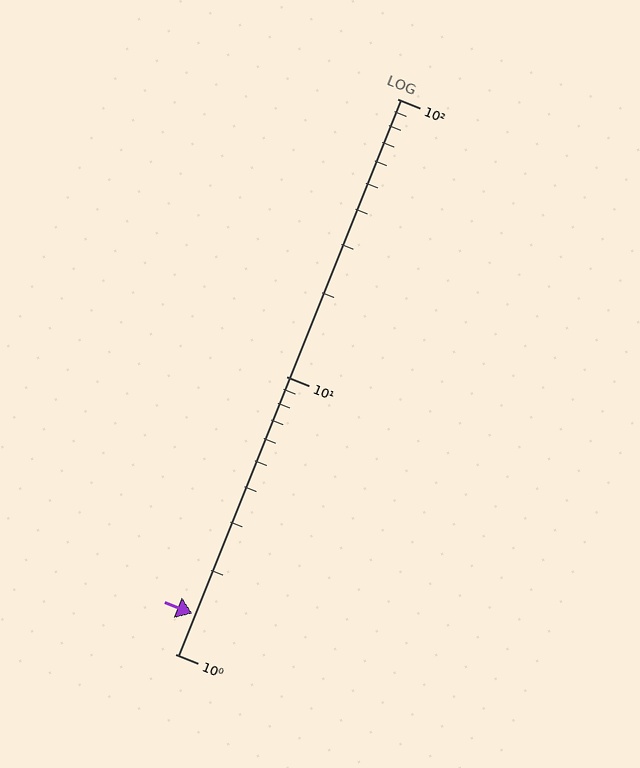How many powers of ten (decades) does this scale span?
The scale spans 2 decades, from 1 to 100.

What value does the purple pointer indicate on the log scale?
The pointer indicates approximately 1.4.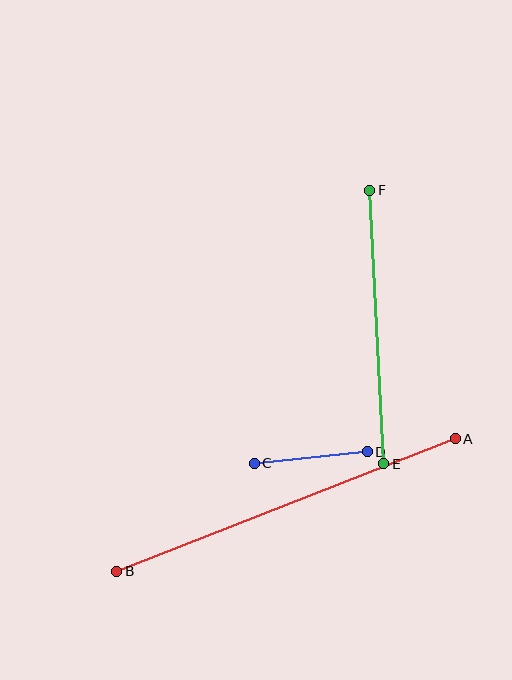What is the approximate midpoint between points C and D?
The midpoint is at approximately (311, 458) pixels.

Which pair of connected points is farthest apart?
Points A and B are farthest apart.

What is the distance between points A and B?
The distance is approximately 364 pixels.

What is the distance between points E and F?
The distance is approximately 274 pixels.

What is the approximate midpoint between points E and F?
The midpoint is at approximately (377, 327) pixels.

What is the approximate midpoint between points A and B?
The midpoint is at approximately (286, 505) pixels.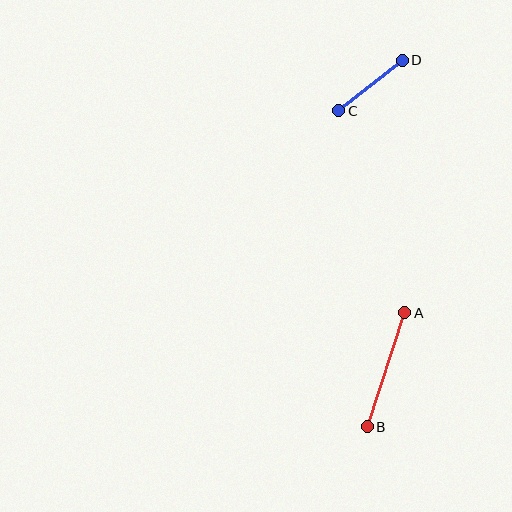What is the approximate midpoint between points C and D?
The midpoint is at approximately (371, 85) pixels.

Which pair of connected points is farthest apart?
Points A and B are farthest apart.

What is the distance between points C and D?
The distance is approximately 81 pixels.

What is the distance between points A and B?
The distance is approximately 120 pixels.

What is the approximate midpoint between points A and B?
The midpoint is at approximately (386, 370) pixels.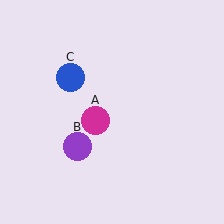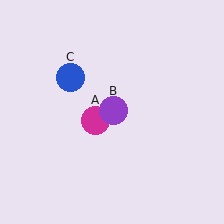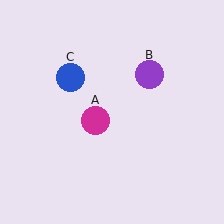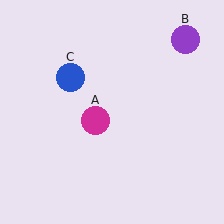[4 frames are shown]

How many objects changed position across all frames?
1 object changed position: purple circle (object B).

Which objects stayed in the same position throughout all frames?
Magenta circle (object A) and blue circle (object C) remained stationary.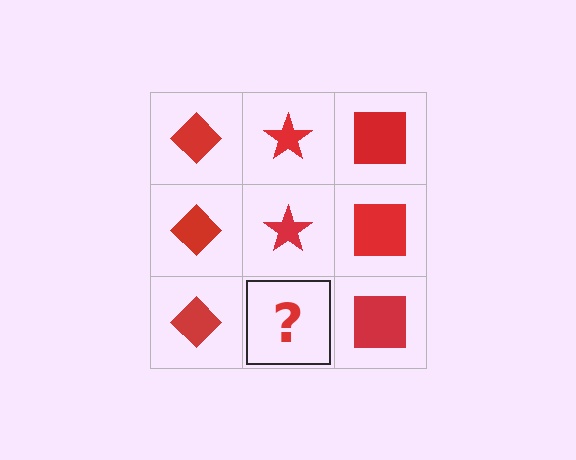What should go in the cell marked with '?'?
The missing cell should contain a red star.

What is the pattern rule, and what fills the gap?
The rule is that each column has a consistent shape. The gap should be filled with a red star.